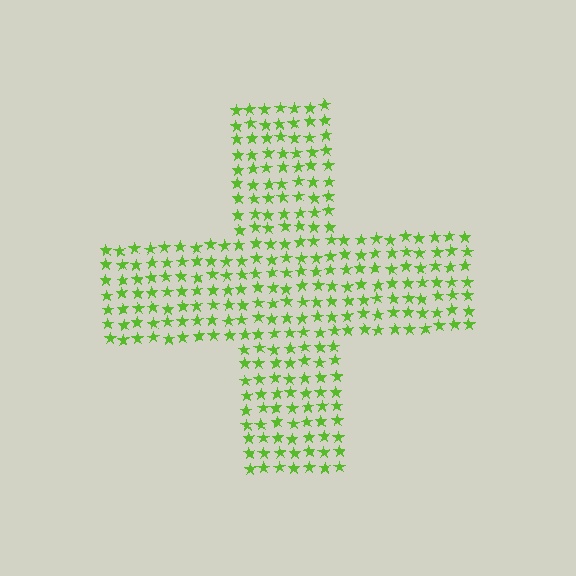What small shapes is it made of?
It is made of small stars.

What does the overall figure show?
The overall figure shows a cross.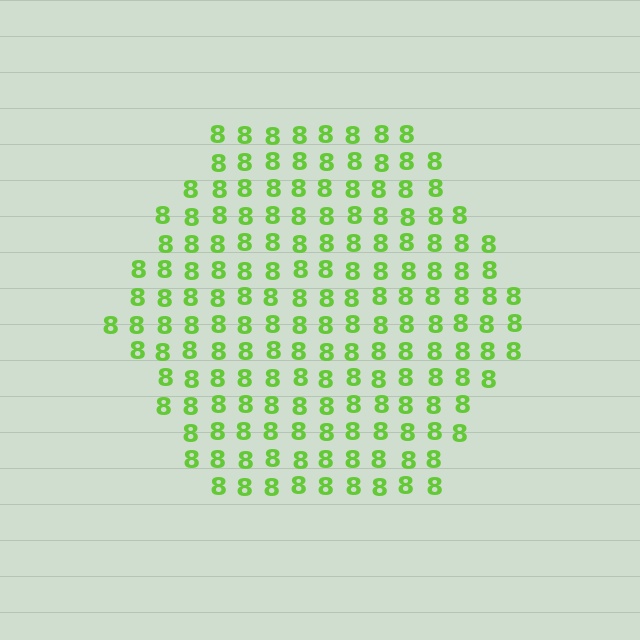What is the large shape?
The large shape is a hexagon.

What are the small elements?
The small elements are digit 8's.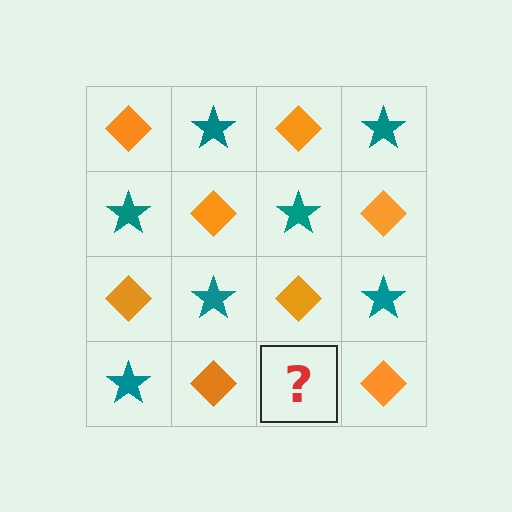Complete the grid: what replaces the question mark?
The question mark should be replaced with a teal star.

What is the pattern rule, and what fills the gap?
The rule is that it alternates orange diamond and teal star in a checkerboard pattern. The gap should be filled with a teal star.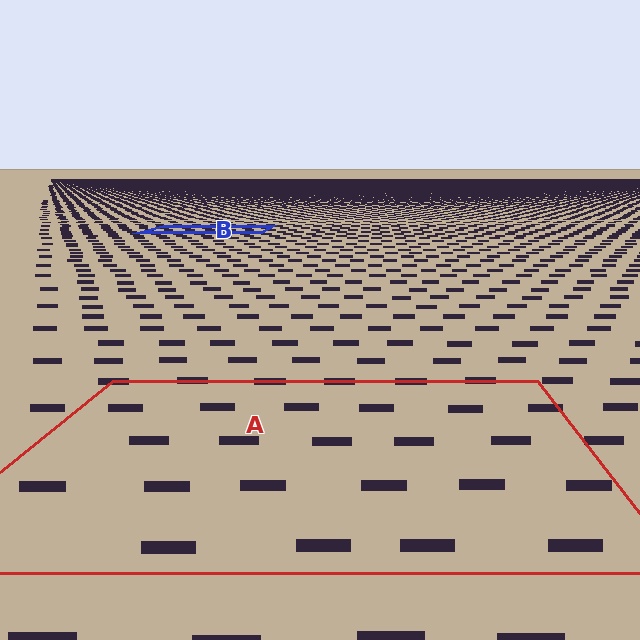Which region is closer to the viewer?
Region A is closer. The texture elements there are larger and more spread out.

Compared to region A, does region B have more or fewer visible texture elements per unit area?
Region B has more texture elements per unit area — they are packed more densely because it is farther away.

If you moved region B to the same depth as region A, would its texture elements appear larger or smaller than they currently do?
They would appear larger. At a closer depth, the same texture elements are projected at a bigger on-screen size.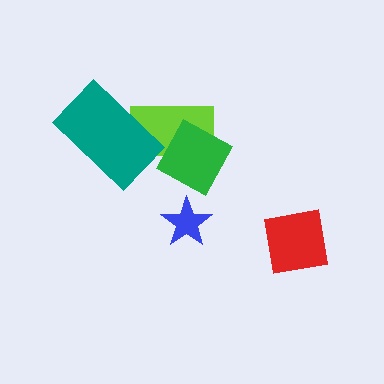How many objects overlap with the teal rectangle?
1 object overlaps with the teal rectangle.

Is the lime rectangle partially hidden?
Yes, it is partially covered by another shape.